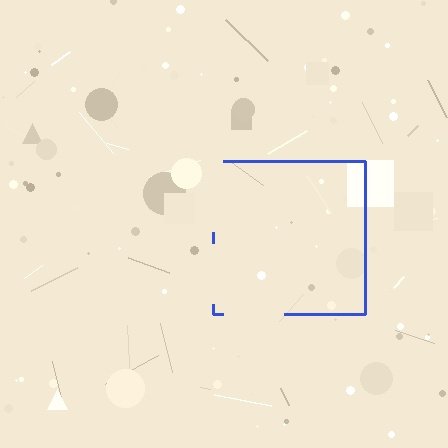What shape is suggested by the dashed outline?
The dashed outline suggests a square.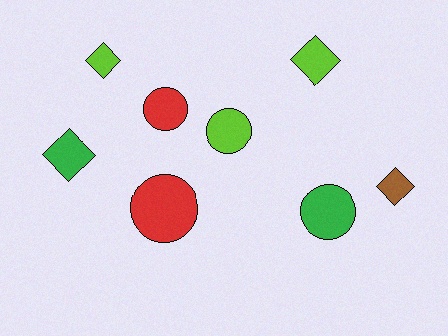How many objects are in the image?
There are 8 objects.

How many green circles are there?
There is 1 green circle.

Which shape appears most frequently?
Circle, with 4 objects.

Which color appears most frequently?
Lime, with 3 objects.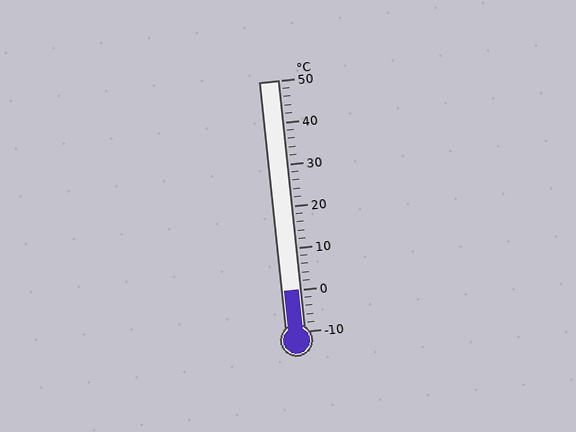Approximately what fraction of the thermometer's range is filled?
The thermometer is filled to approximately 15% of its range.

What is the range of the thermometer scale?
The thermometer scale ranges from -10°C to 50°C.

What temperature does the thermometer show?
The thermometer shows approximately 0°C.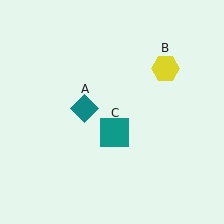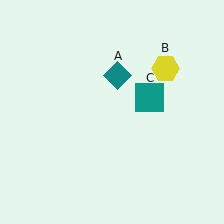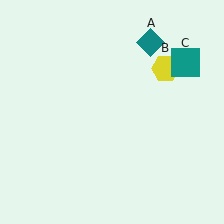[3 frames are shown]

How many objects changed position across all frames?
2 objects changed position: teal diamond (object A), teal square (object C).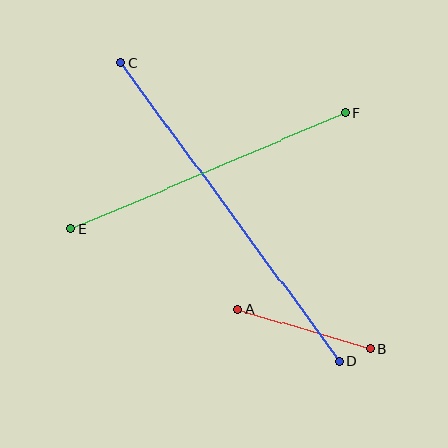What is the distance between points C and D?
The distance is approximately 370 pixels.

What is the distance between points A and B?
The distance is approximately 138 pixels.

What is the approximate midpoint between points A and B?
The midpoint is at approximately (304, 329) pixels.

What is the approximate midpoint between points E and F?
The midpoint is at approximately (208, 171) pixels.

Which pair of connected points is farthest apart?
Points C and D are farthest apart.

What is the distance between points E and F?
The distance is approximately 298 pixels.